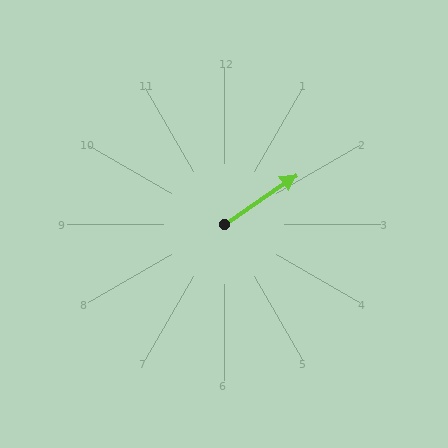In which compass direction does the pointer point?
Northeast.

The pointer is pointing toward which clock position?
Roughly 2 o'clock.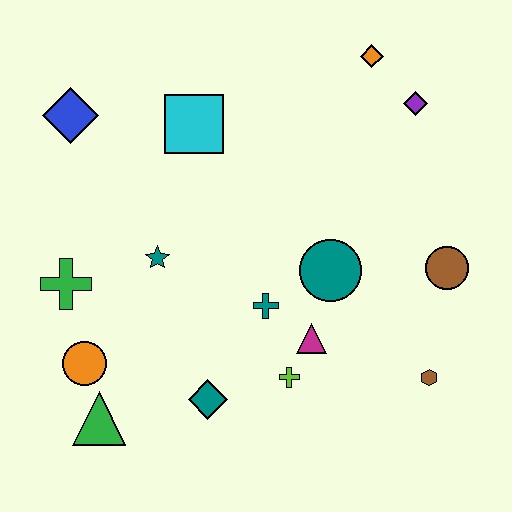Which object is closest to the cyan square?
The blue diamond is closest to the cyan square.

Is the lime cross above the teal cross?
No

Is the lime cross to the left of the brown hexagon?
Yes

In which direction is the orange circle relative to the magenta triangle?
The orange circle is to the left of the magenta triangle.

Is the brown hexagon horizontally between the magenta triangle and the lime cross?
No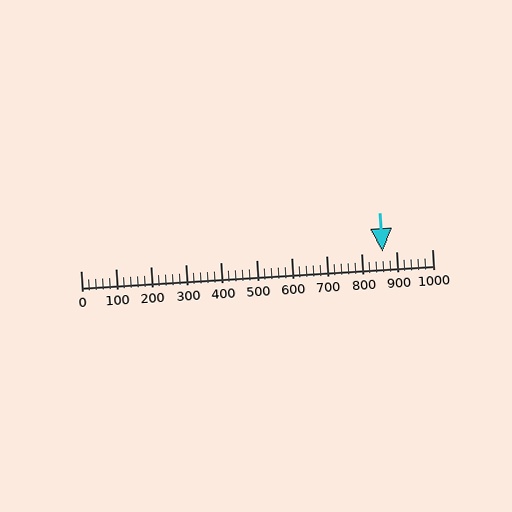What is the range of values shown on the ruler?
The ruler shows values from 0 to 1000.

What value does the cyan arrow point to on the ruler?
The cyan arrow points to approximately 860.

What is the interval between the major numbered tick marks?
The major tick marks are spaced 100 units apart.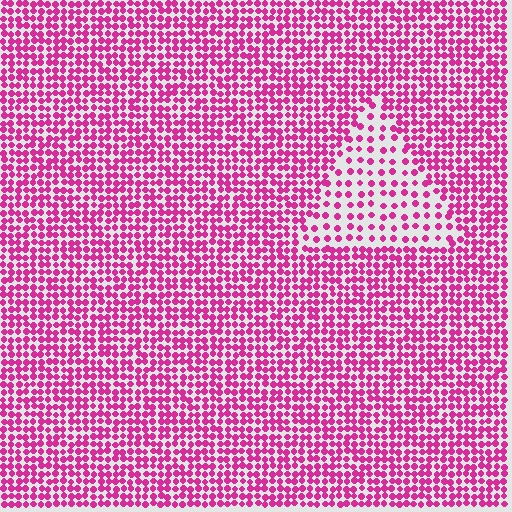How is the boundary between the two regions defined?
The boundary is defined by a change in element density (approximately 2.2x ratio). All elements are the same color, size, and shape.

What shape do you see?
I see a triangle.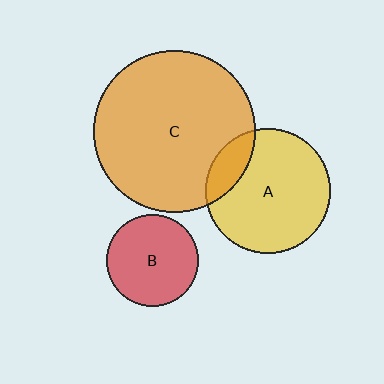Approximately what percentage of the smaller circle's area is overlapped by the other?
Approximately 15%.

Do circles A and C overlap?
Yes.